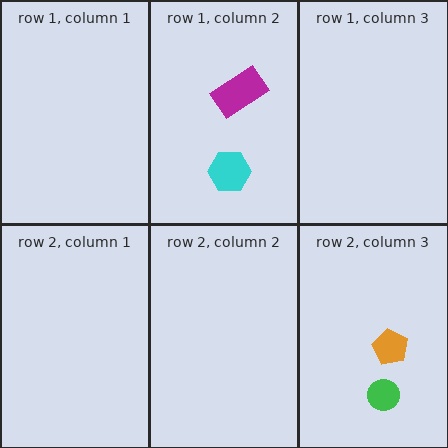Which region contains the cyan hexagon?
The row 1, column 2 region.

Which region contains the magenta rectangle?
The row 1, column 2 region.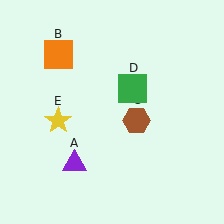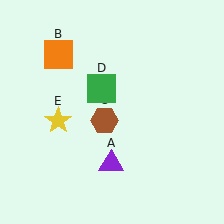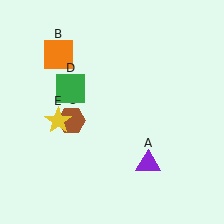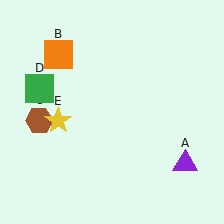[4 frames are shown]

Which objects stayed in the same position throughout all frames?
Orange square (object B) and yellow star (object E) remained stationary.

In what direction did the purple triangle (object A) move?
The purple triangle (object A) moved right.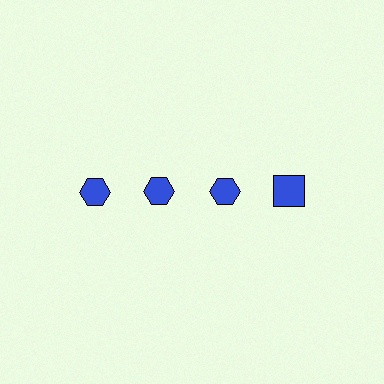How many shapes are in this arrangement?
There are 4 shapes arranged in a grid pattern.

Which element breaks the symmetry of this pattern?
The blue square in the top row, second from right column breaks the symmetry. All other shapes are blue hexagons.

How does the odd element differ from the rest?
It has a different shape: square instead of hexagon.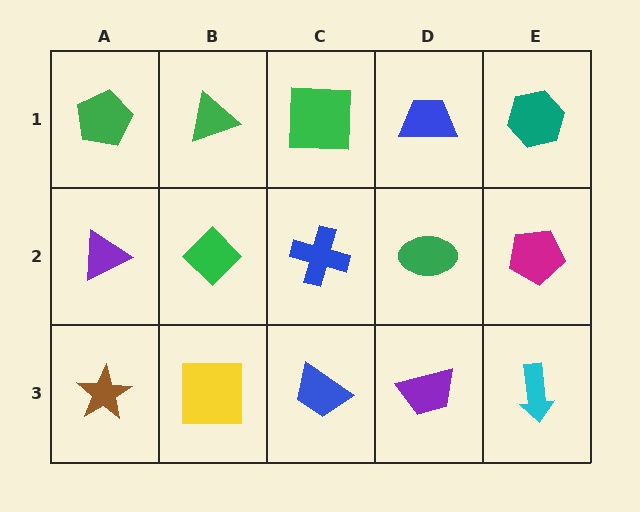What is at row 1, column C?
A green square.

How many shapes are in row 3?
5 shapes.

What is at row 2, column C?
A blue cross.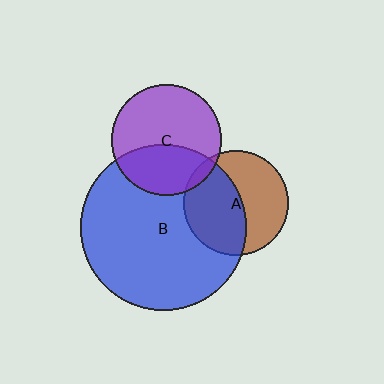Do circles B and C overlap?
Yes.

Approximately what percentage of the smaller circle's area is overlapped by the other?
Approximately 40%.